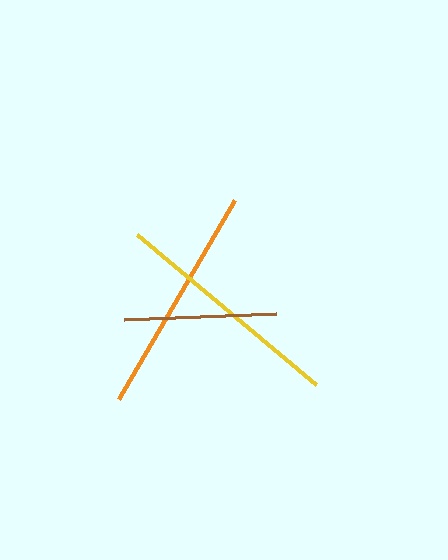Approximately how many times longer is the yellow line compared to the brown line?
The yellow line is approximately 1.5 times the length of the brown line.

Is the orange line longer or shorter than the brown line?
The orange line is longer than the brown line.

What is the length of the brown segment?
The brown segment is approximately 152 pixels long.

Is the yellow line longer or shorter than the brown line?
The yellow line is longer than the brown line.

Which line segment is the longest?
The yellow line is the longest at approximately 234 pixels.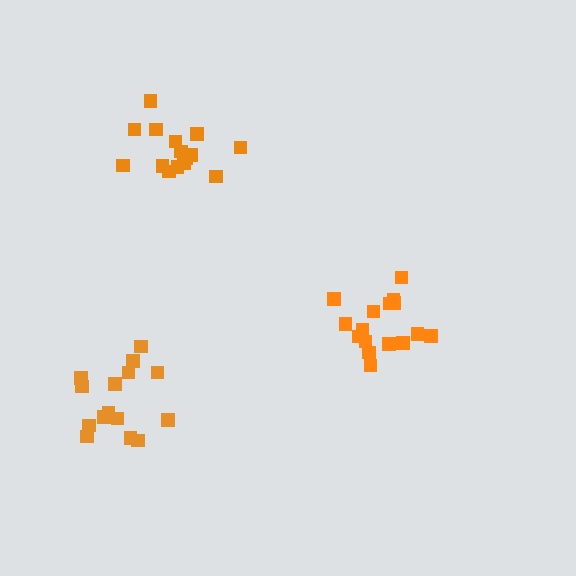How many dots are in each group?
Group 1: 15 dots, Group 2: 16 dots, Group 3: 15 dots (46 total).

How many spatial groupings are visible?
There are 3 spatial groupings.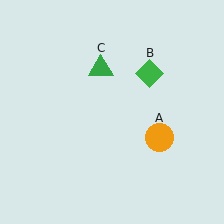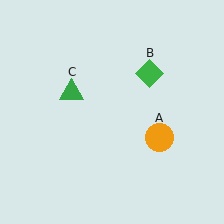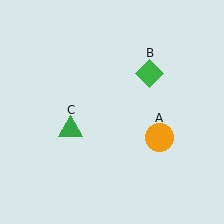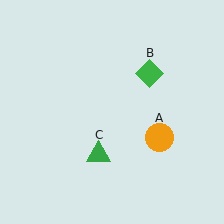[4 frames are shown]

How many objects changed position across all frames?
1 object changed position: green triangle (object C).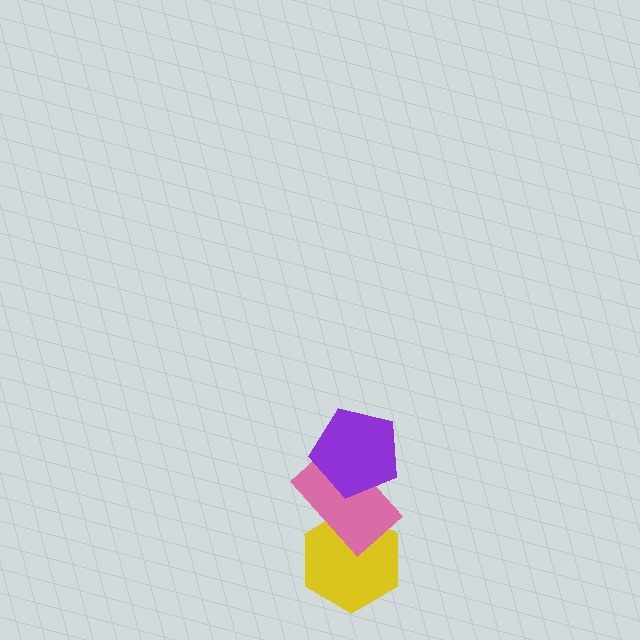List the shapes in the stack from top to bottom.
From top to bottom: the purple pentagon, the pink rectangle, the yellow hexagon.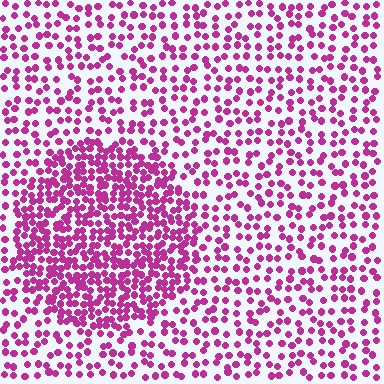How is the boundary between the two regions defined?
The boundary is defined by a change in element density (approximately 2.1x ratio). All elements are the same color, size, and shape.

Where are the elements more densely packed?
The elements are more densely packed inside the circle boundary.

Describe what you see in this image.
The image contains small magenta elements arranged at two different densities. A circle-shaped region is visible where the elements are more densely packed than the surrounding area.